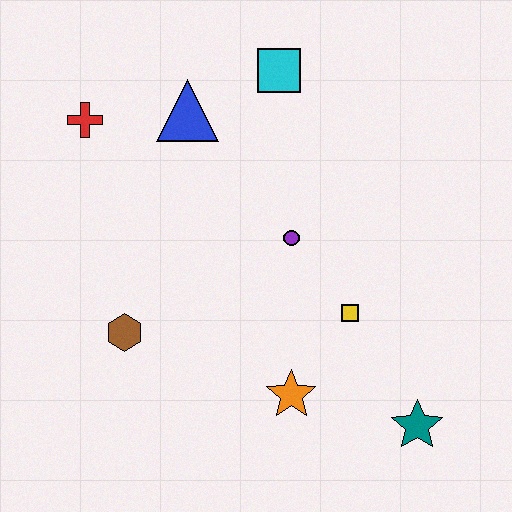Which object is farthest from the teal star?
The red cross is farthest from the teal star.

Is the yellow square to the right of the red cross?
Yes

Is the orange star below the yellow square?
Yes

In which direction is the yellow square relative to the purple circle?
The yellow square is below the purple circle.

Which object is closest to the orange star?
The yellow square is closest to the orange star.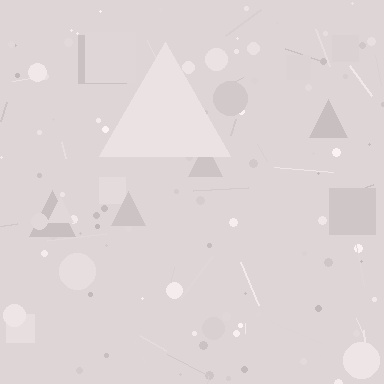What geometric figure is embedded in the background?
A triangle is embedded in the background.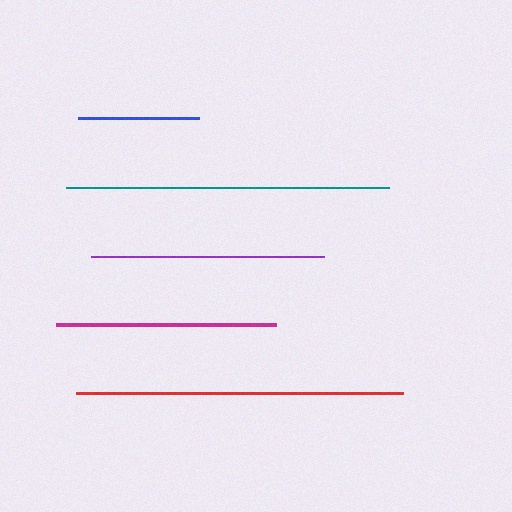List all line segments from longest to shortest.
From longest to shortest: red, teal, purple, magenta, blue.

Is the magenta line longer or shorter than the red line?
The red line is longer than the magenta line.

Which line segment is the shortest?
The blue line is the shortest at approximately 122 pixels.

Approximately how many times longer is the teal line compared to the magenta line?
The teal line is approximately 1.5 times the length of the magenta line.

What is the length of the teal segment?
The teal segment is approximately 323 pixels long.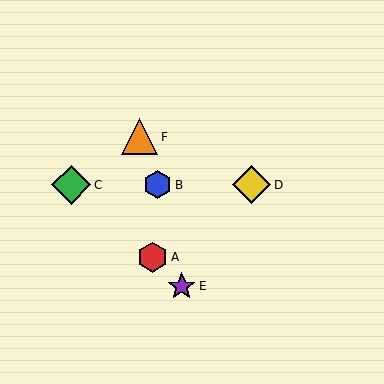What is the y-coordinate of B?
Object B is at y≈185.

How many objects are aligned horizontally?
3 objects (B, C, D) are aligned horizontally.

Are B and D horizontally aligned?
Yes, both are at y≈185.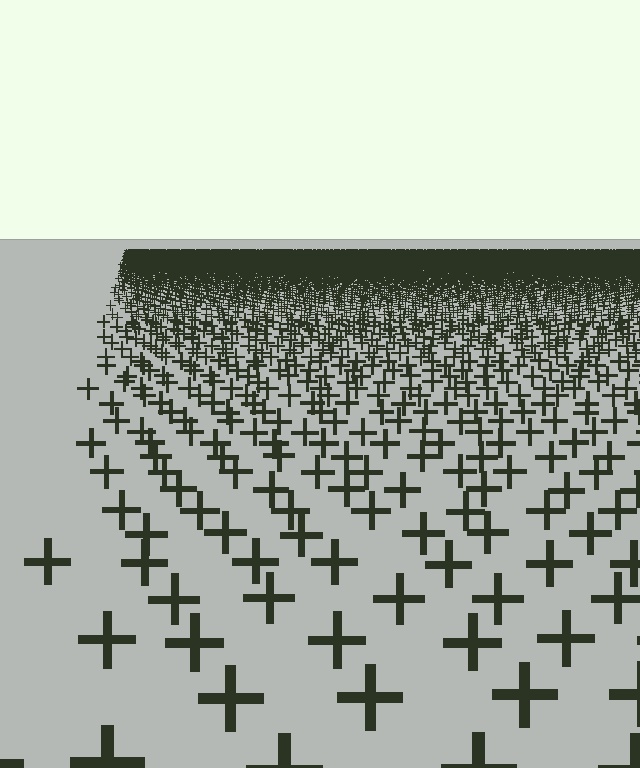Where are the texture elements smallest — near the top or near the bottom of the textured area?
Near the top.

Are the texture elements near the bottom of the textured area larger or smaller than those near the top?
Larger. Near the bottom, elements are closer to the viewer and appear at a bigger on-screen size.